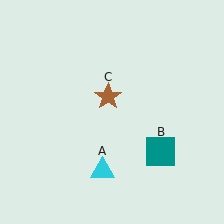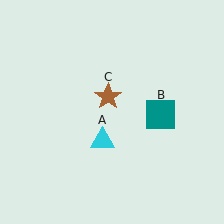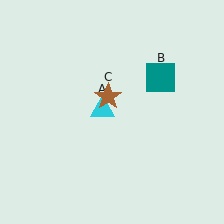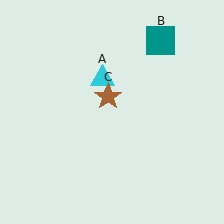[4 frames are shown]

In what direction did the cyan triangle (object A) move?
The cyan triangle (object A) moved up.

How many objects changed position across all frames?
2 objects changed position: cyan triangle (object A), teal square (object B).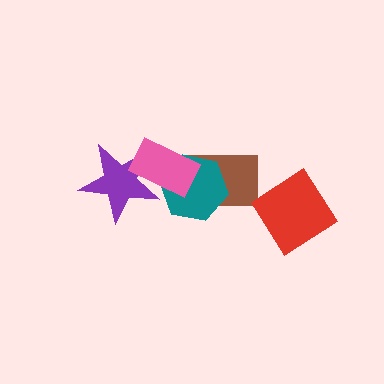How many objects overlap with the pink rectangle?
3 objects overlap with the pink rectangle.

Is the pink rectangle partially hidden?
No, no other shape covers it.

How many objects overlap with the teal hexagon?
2 objects overlap with the teal hexagon.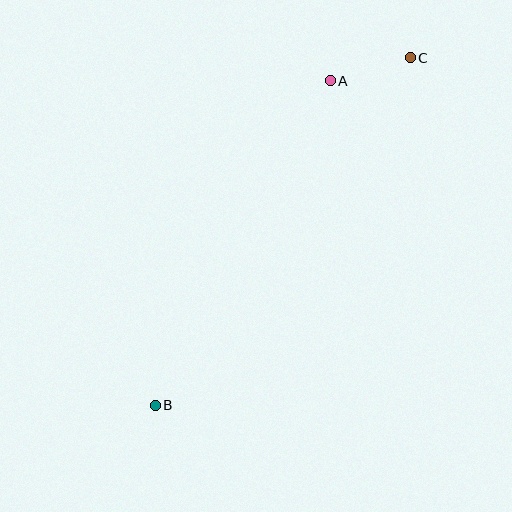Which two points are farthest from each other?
Points B and C are farthest from each other.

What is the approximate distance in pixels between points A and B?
The distance between A and B is approximately 369 pixels.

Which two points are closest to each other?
Points A and C are closest to each other.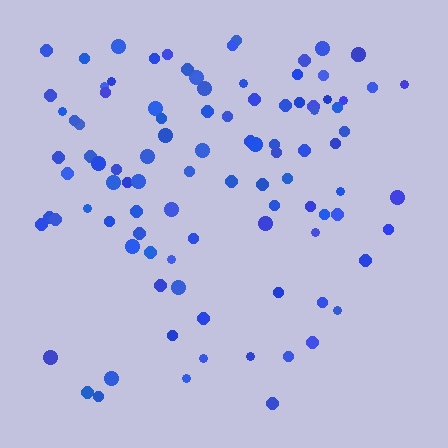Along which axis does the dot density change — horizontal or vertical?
Vertical.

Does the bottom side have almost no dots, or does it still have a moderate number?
Still a moderate number, just noticeably fewer than the top.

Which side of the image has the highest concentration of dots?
The top.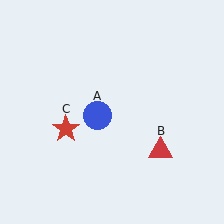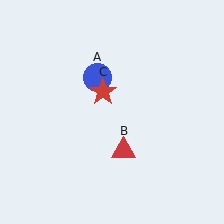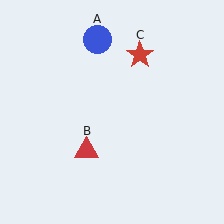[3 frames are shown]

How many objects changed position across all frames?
3 objects changed position: blue circle (object A), red triangle (object B), red star (object C).